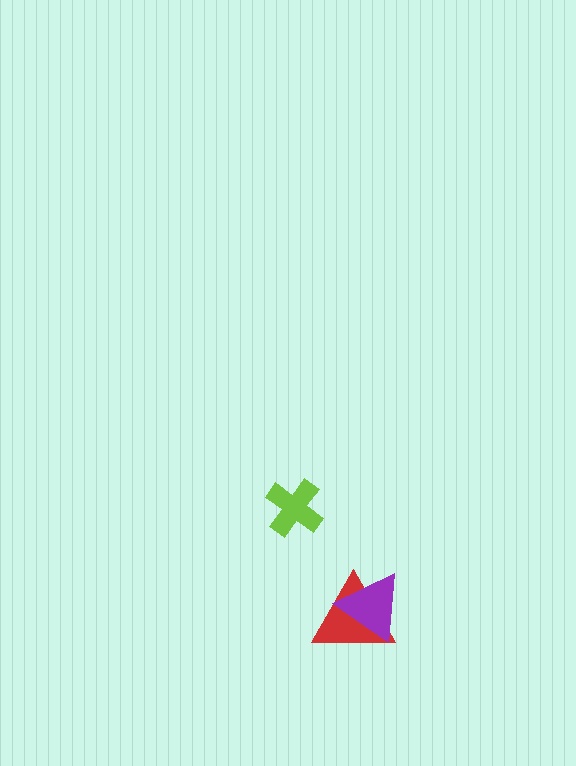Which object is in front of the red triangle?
The purple triangle is in front of the red triangle.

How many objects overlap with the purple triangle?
1 object overlaps with the purple triangle.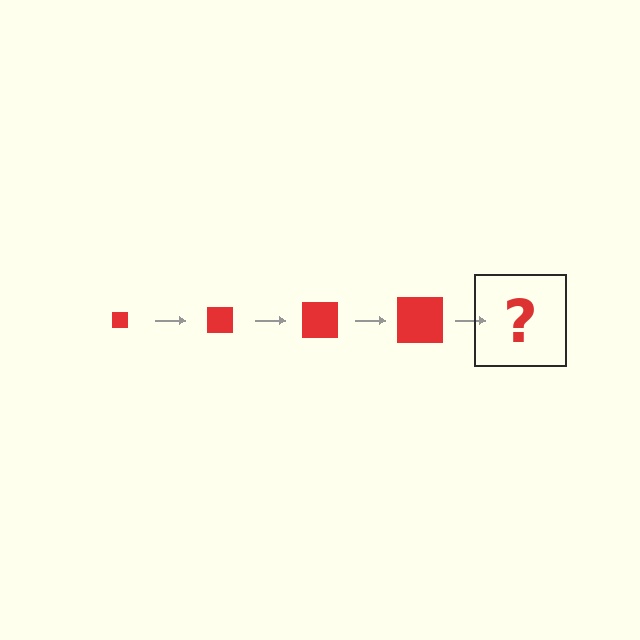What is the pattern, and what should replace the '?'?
The pattern is that the square gets progressively larger each step. The '?' should be a red square, larger than the previous one.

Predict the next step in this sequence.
The next step is a red square, larger than the previous one.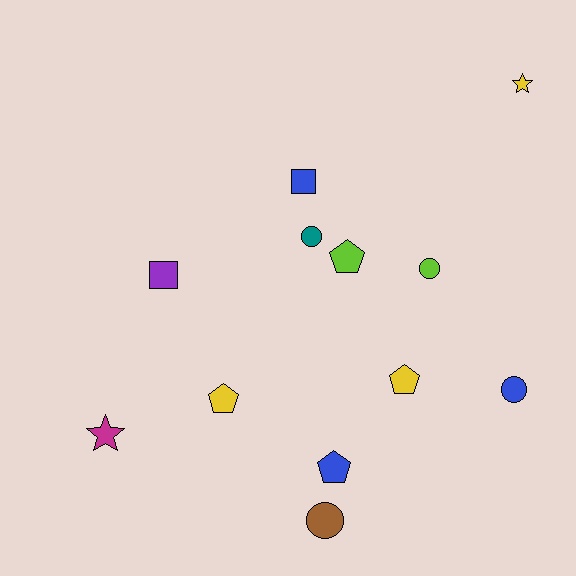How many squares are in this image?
There are 2 squares.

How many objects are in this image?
There are 12 objects.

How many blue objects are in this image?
There are 3 blue objects.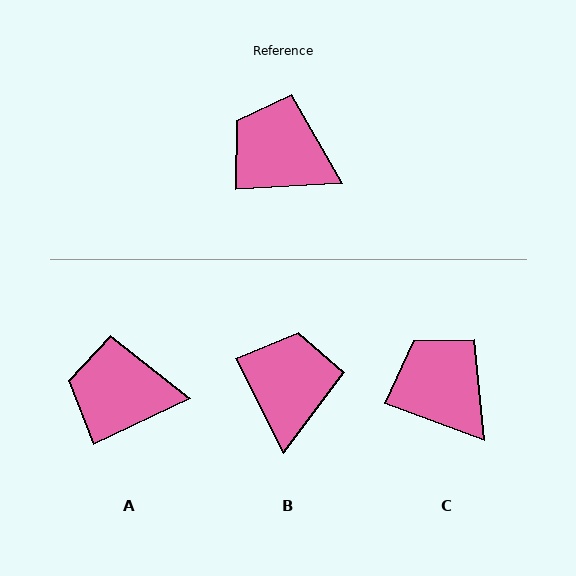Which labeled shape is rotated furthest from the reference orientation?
B, about 66 degrees away.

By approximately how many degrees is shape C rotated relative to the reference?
Approximately 24 degrees clockwise.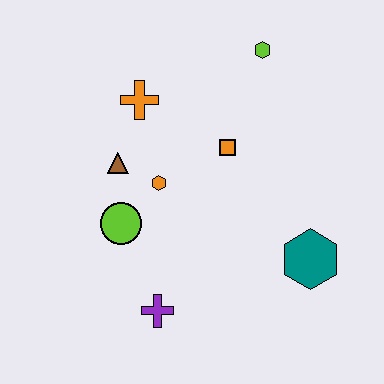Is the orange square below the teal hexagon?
No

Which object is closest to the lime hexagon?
The orange square is closest to the lime hexagon.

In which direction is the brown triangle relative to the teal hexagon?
The brown triangle is to the left of the teal hexagon.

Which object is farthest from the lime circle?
The lime hexagon is farthest from the lime circle.